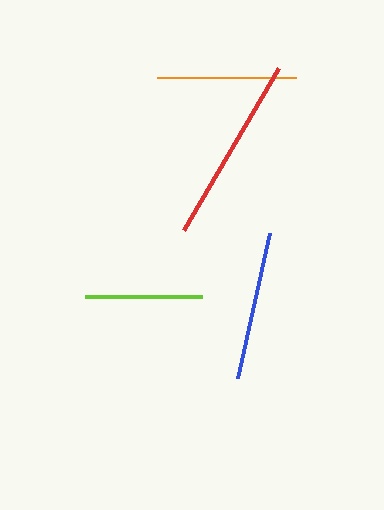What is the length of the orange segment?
The orange segment is approximately 140 pixels long.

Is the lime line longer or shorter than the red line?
The red line is longer than the lime line.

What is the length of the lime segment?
The lime segment is approximately 117 pixels long.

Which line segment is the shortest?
The lime line is the shortest at approximately 117 pixels.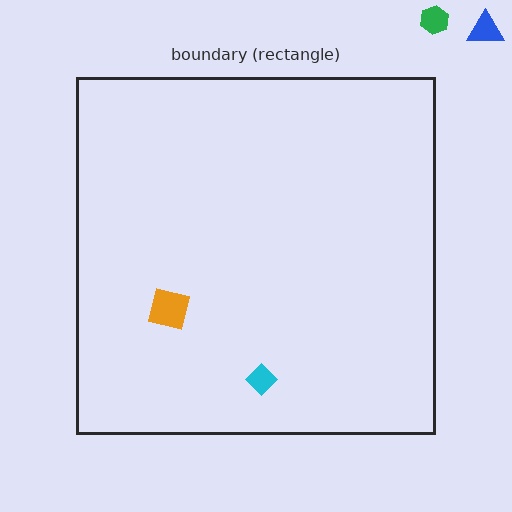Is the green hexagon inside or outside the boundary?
Outside.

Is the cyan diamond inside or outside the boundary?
Inside.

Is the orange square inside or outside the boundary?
Inside.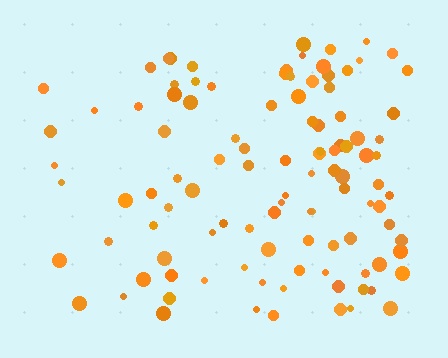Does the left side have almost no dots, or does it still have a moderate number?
Still a moderate number, just noticeably fewer than the right.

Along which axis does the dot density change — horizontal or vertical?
Horizontal.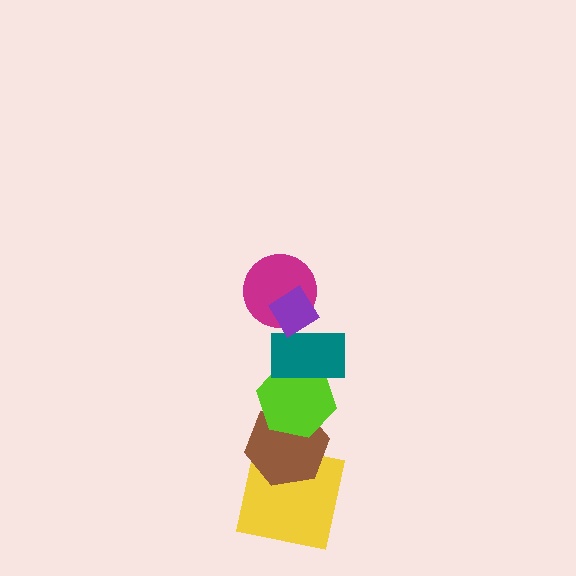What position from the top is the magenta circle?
The magenta circle is 2nd from the top.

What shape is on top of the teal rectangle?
The magenta circle is on top of the teal rectangle.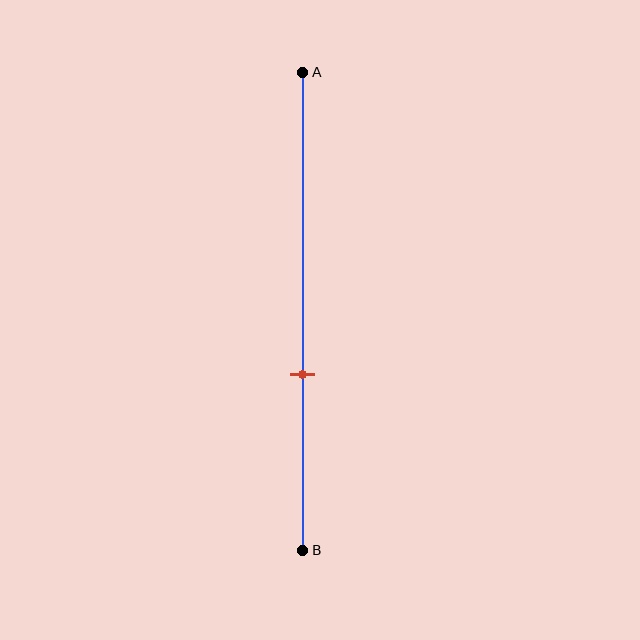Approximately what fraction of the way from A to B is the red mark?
The red mark is approximately 65% of the way from A to B.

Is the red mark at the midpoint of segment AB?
No, the mark is at about 65% from A, not at the 50% midpoint.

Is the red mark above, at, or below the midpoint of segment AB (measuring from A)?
The red mark is below the midpoint of segment AB.